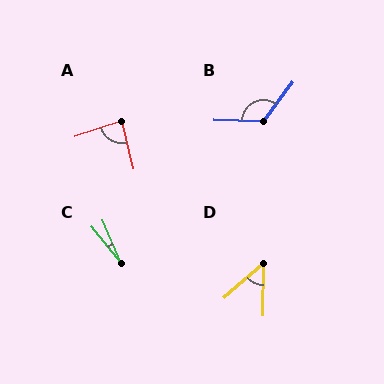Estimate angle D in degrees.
Approximately 48 degrees.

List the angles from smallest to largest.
C (17°), D (48°), A (86°), B (124°).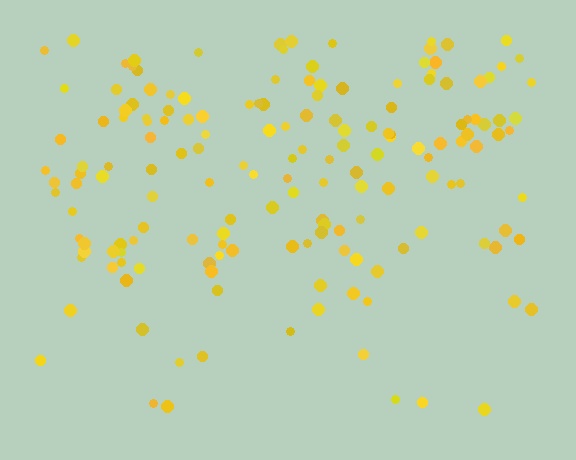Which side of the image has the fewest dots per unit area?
The bottom.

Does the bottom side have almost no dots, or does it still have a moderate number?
Still a moderate number, just noticeably fewer than the top.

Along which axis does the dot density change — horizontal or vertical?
Vertical.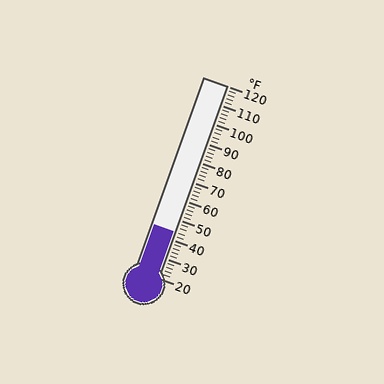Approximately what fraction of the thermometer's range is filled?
The thermometer is filled to approximately 25% of its range.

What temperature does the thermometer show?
The thermometer shows approximately 44°F.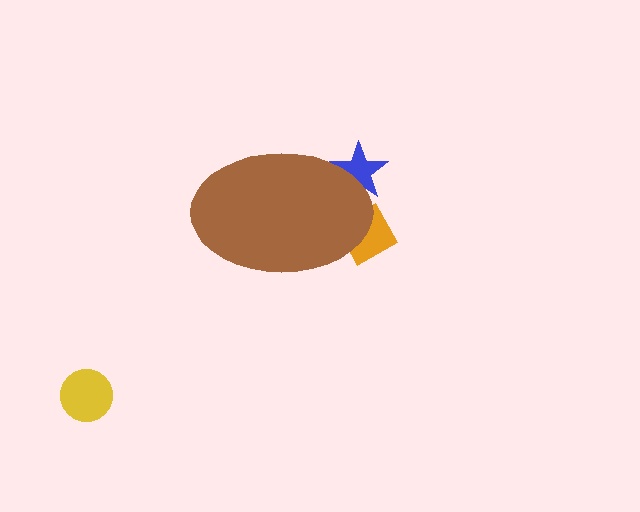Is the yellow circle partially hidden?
No, the yellow circle is fully visible.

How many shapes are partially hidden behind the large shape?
2 shapes are partially hidden.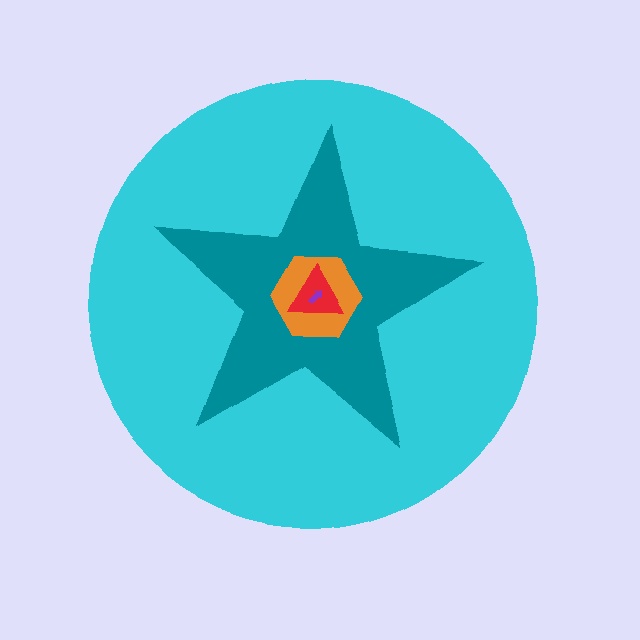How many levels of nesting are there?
5.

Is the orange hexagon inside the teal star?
Yes.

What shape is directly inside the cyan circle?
The teal star.